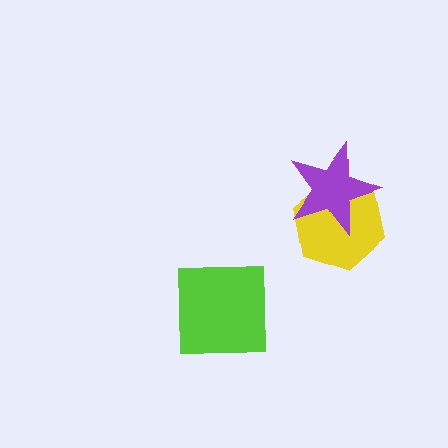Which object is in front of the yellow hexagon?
The purple star is in front of the yellow hexagon.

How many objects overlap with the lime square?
0 objects overlap with the lime square.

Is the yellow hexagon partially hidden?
Yes, it is partially covered by another shape.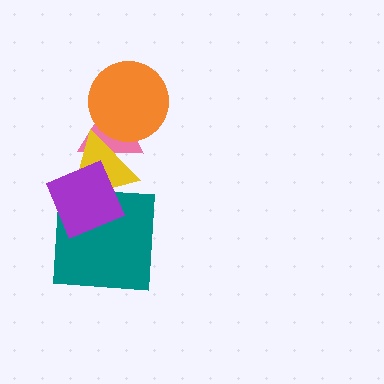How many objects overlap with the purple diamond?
3 objects overlap with the purple diamond.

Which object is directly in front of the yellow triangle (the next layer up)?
The teal square is directly in front of the yellow triangle.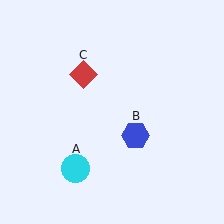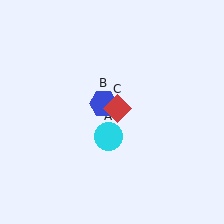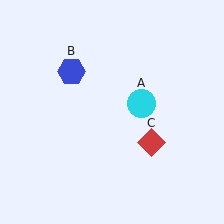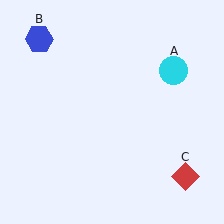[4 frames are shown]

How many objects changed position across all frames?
3 objects changed position: cyan circle (object A), blue hexagon (object B), red diamond (object C).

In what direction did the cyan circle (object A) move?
The cyan circle (object A) moved up and to the right.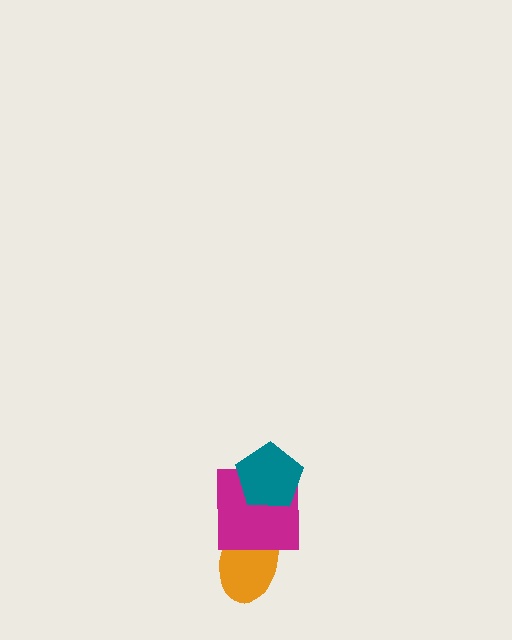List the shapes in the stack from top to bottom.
From top to bottom: the teal pentagon, the magenta square, the orange ellipse.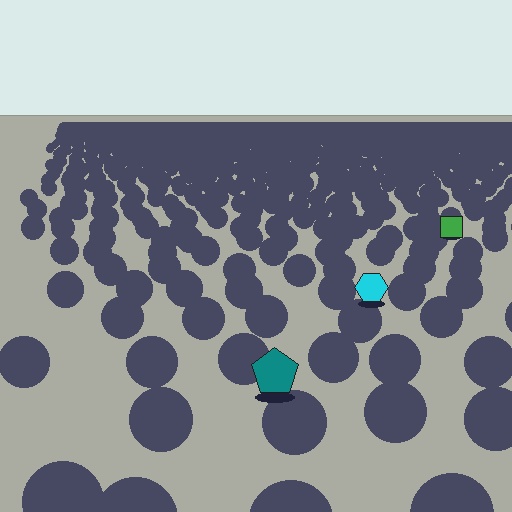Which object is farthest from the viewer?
The green square is farthest from the viewer. It appears smaller and the ground texture around it is denser.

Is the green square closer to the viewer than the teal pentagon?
No. The teal pentagon is closer — you can tell from the texture gradient: the ground texture is coarser near it.